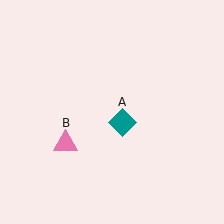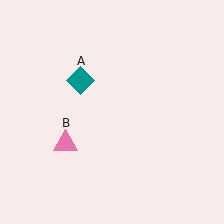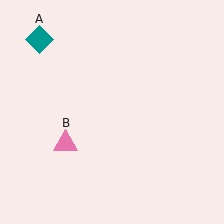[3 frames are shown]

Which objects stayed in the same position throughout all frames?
Pink triangle (object B) remained stationary.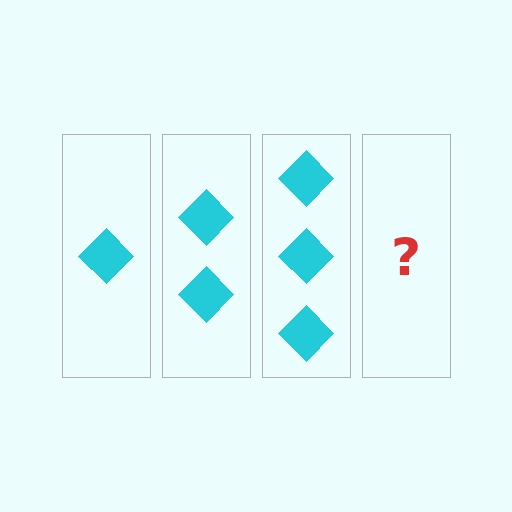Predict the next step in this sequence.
The next step is 4 diamonds.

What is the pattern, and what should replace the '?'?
The pattern is that each step adds one more diamond. The '?' should be 4 diamonds.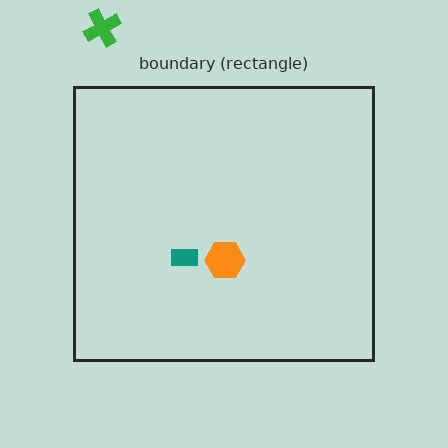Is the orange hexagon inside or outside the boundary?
Inside.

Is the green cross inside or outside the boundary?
Outside.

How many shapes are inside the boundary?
2 inside, 1 outside.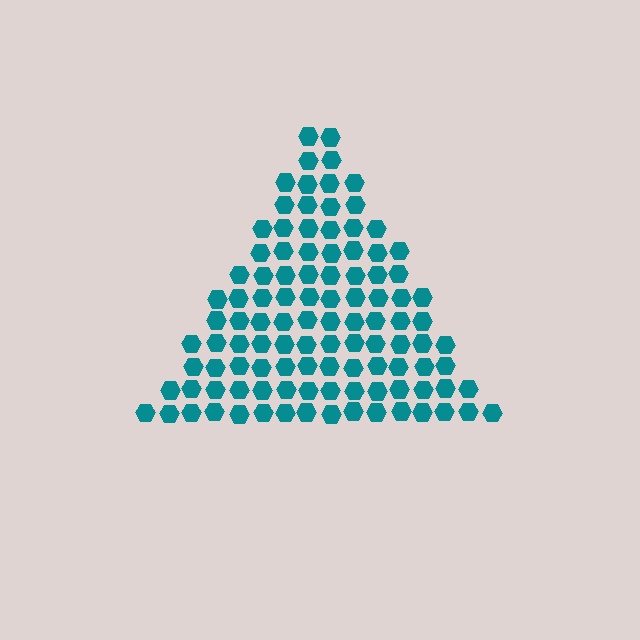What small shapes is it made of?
It is made of small hexagons.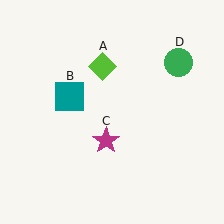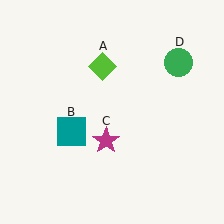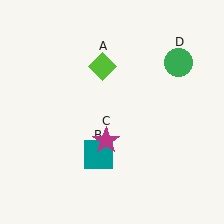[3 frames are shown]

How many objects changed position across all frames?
1 object changed position: teal square (object B).